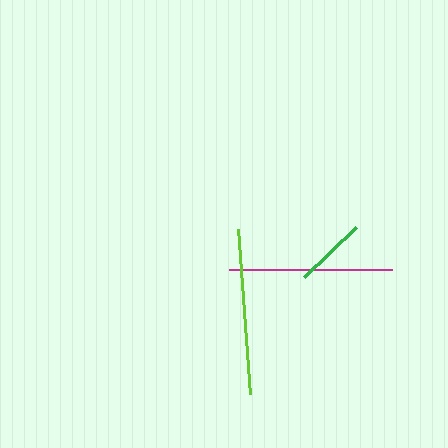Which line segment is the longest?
The lime line is the longest at approximately 165 pixels.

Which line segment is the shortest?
The green line is the shortest at approximately 72 pixels.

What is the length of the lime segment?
The lime segment is approximately 165 pixels long.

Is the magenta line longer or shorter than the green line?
The magenta line is longer than the green line.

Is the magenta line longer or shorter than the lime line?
The lime line is longer than the magenta line.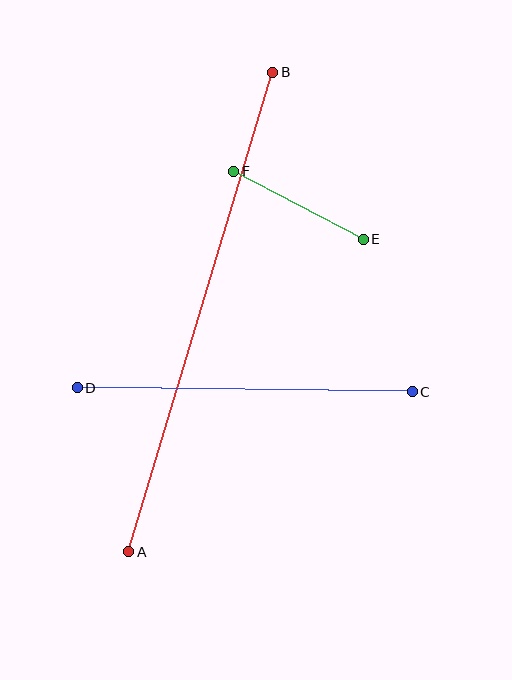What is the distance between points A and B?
The distance is approximately 500 pixels.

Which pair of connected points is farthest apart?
Points A and B are farthest apart.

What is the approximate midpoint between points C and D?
The midpoint is at approximately (245, 390) pixels.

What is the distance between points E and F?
The distance is approximately 146 pixels.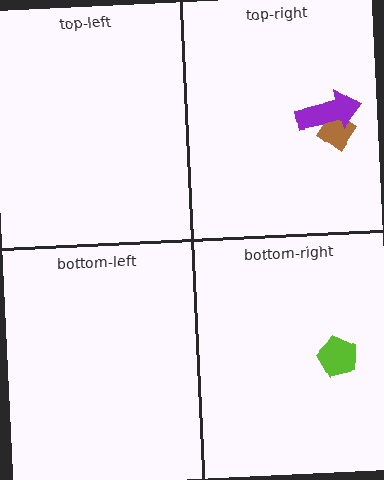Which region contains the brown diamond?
The top-right region.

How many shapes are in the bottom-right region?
1.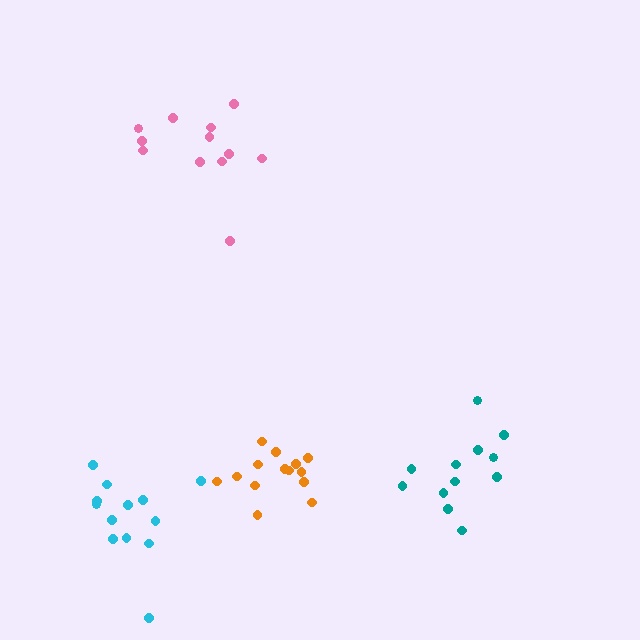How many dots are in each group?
Group 1: 13 dots, Group 2: 12 dots, Group 3: 12 dots, Group 4: 14 dots (51 total).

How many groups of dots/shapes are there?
There are 4 groups.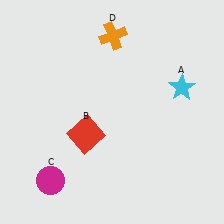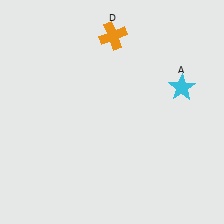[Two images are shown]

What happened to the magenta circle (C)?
The magenta circle (C) was removed in Image 2. It was in the bottom-left area of Image 1.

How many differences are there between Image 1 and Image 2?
There are 2 differences between the two images.